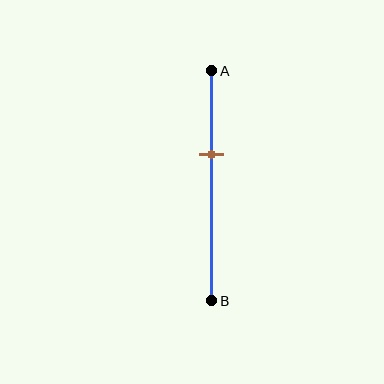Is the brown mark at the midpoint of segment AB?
No, the mark is at about 35% from A, not at the 50% midpoint.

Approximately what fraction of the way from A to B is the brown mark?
The brown mark is approximately 35% of the way from A to B.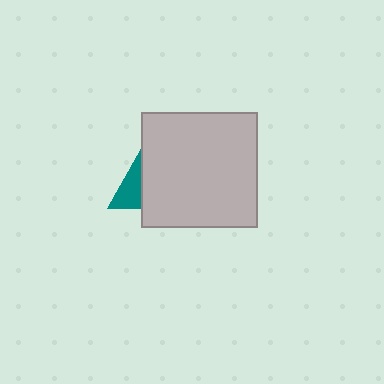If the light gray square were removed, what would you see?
You would see the complete teal triangle.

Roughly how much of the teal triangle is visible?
A small part of it is visible (roughly 31%).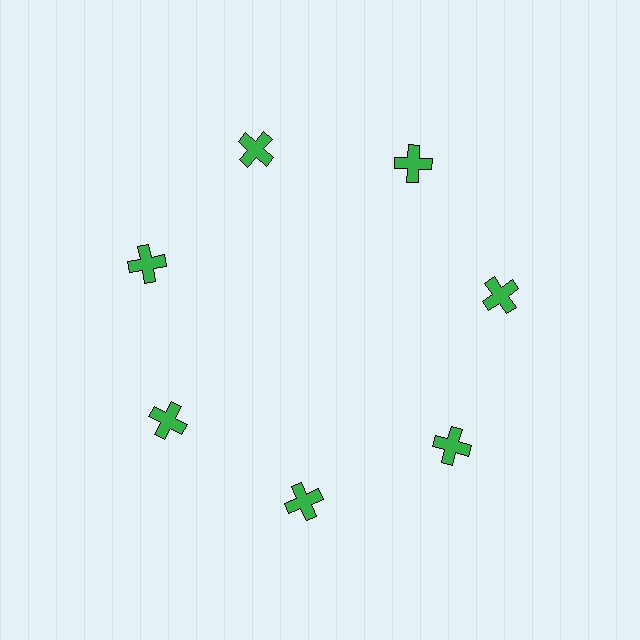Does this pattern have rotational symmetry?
Yes, this pattern has 7-fold rotational symmetry. It looks the same after rotating 51 degrees around the center.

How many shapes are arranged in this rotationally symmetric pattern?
There are 7 shapes, arranged in 7 groups of 1.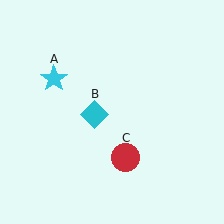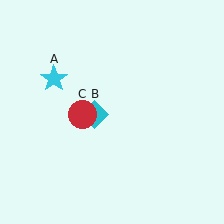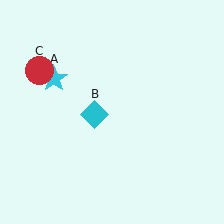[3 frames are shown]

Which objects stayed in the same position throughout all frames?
Cyan star (object A) and cyan diamond (object B) remained stationary.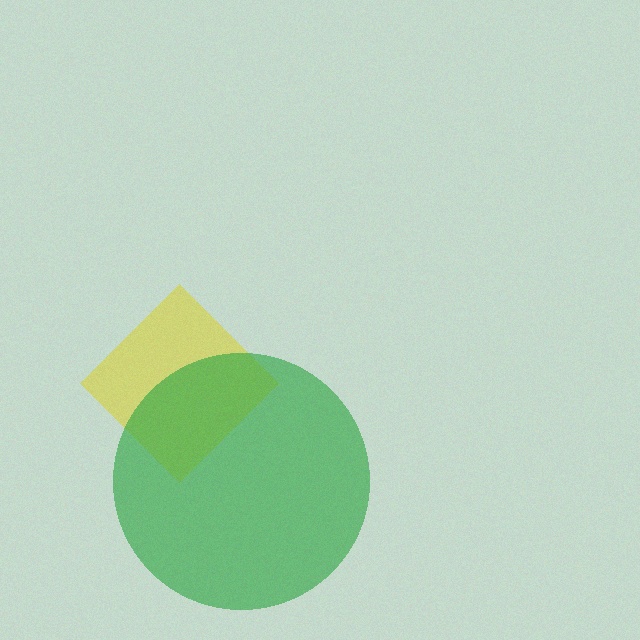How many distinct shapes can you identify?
There are 2 distinct shapes: a yellow diamond, a green circle.